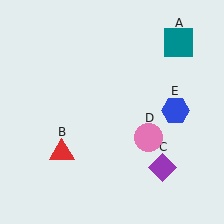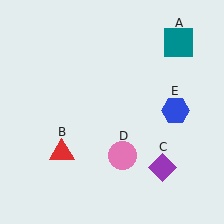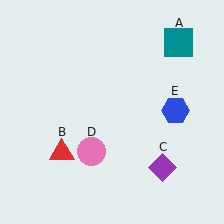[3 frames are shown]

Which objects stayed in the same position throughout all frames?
Teal square (object A) and red triangle (object B) and purple diamond (object C) and blue hexagon (object E) remained stationary.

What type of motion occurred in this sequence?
The pink circle (object D) rotated clockwise around the center of the scene.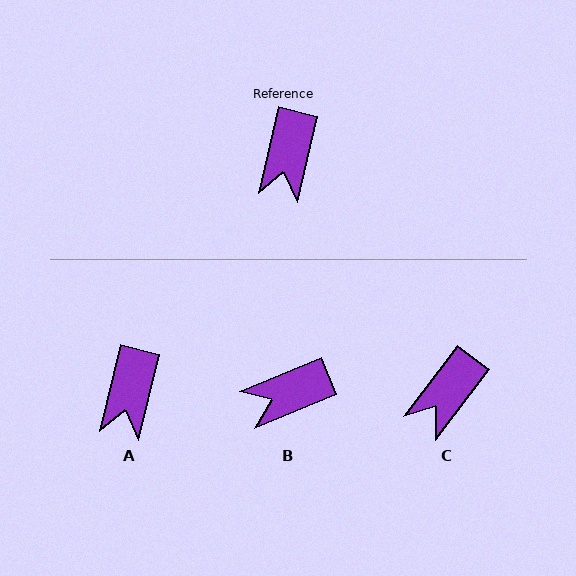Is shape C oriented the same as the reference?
No, it is off by about 24 degrees.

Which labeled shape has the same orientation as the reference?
A.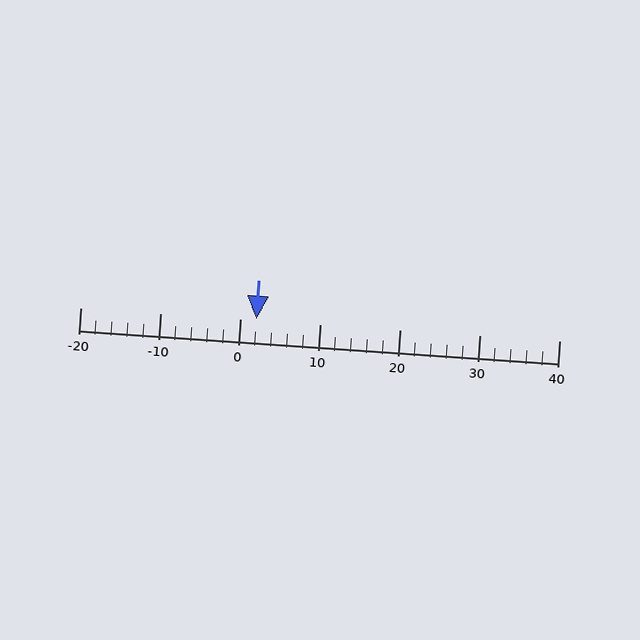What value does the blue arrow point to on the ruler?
The blue arrow points to approximately 2.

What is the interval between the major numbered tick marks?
The major tick marks are spaced 10 units apart.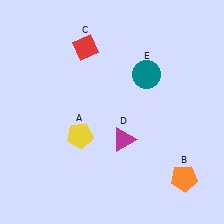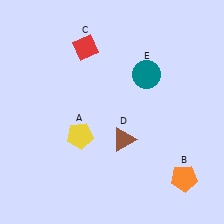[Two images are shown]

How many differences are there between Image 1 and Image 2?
There is 1 difference between the two images.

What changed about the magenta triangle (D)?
In Image 1, D is magenta. In Image 2, it changed to brown.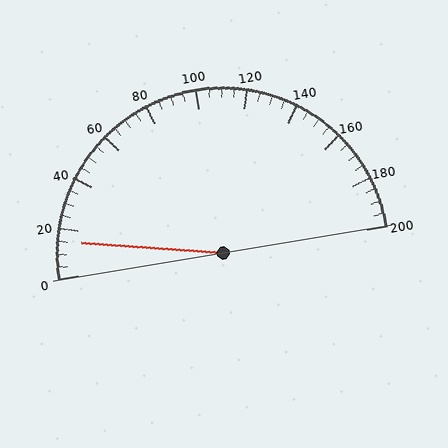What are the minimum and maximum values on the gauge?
The gauge ranges from 0 to 200.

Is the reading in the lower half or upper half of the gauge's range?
The reading is in the lower half of the range (0 to 200).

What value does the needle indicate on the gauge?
The needle indicates approximately 15.